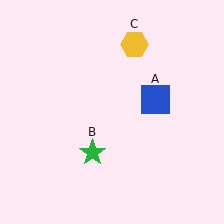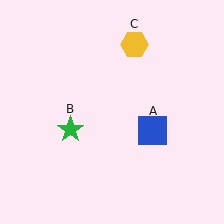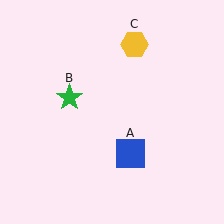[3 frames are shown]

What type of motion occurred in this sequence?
The blue square (object A), green star (object B) rotated clockwise around the center of the scene.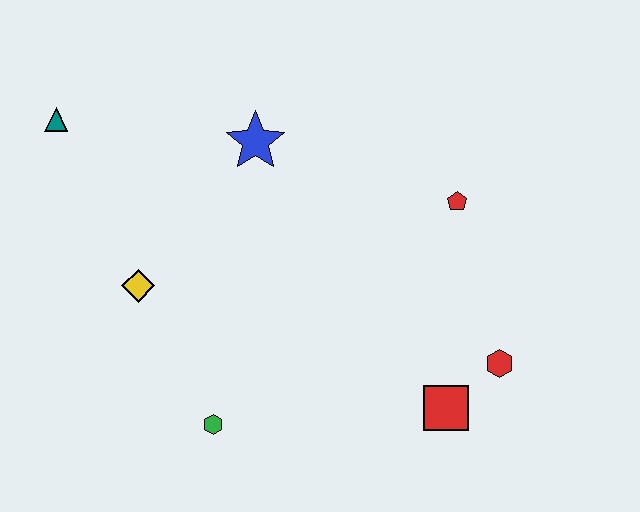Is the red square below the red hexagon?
Yes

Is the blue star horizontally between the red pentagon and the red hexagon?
No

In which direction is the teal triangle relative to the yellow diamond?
The teal triangle is above the yellow diamond.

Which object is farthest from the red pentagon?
The teal triangle is farthest from the red pentagon.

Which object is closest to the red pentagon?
The red hexagon is closest to the red pentagon.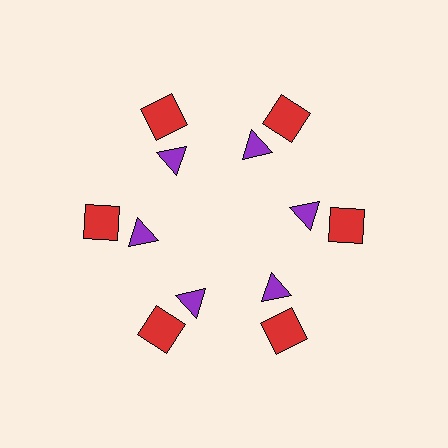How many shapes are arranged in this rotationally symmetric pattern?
There are 12 shapes, arranged in 6 groups of 2.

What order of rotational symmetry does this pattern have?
This pattern has 6-fold rotational symmetry.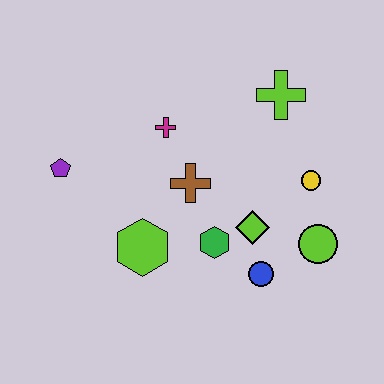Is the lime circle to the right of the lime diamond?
Yes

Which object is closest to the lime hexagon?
The green hexagon is closest to the lime hexagon.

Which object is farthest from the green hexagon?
The purple pentagon is farthest from the green hexagon.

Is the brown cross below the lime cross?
Yes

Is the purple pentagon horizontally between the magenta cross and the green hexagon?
No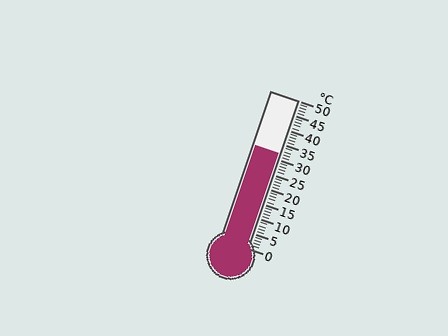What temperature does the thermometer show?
The thermometer shows approximately 32°C.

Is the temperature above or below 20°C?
The temperature is above 20°C.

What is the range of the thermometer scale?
The thermometer scale ranges from 0°C to 50°C.